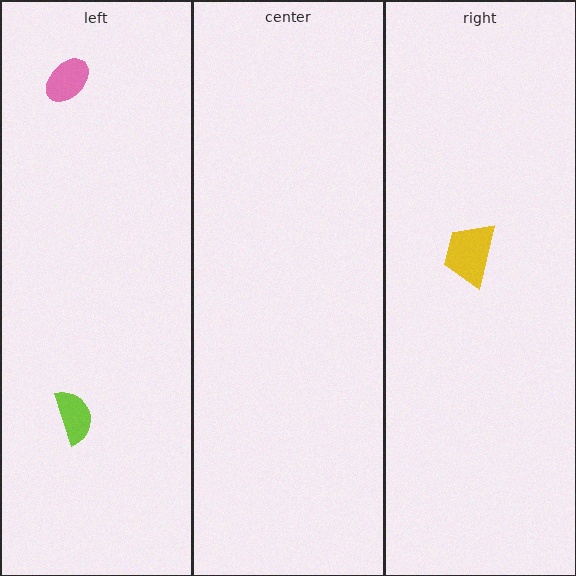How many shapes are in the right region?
1.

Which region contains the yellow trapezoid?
The right region.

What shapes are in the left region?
The pink ellipse, the lime semicircle.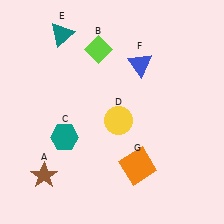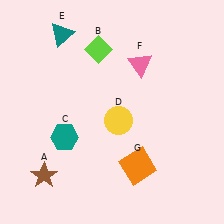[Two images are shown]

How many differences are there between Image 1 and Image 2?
There is 1 difference between the two images.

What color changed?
The triangle (F) changed from blue in Image 1 to pink in Image 2.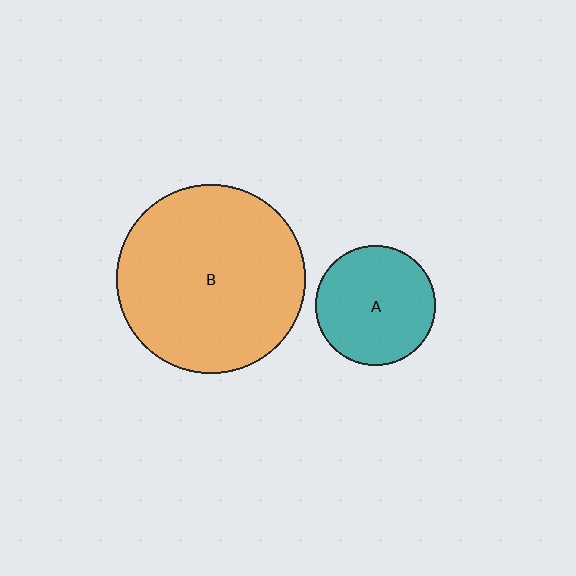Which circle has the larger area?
Circle B (orange).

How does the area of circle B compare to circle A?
Approximately 2.5 times.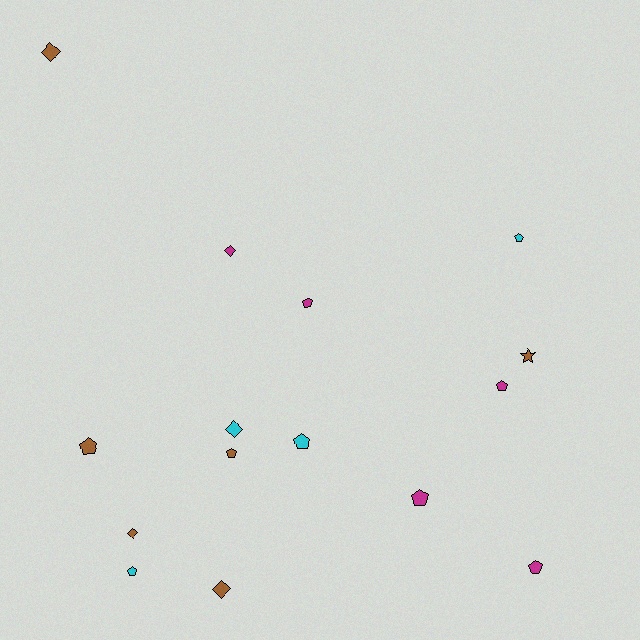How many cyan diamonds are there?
There is 1 cyan diamond.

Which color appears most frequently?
Brown, with 6 objects.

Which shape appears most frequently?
Pentagon, with 9 objects.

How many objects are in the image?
There are 15 objects.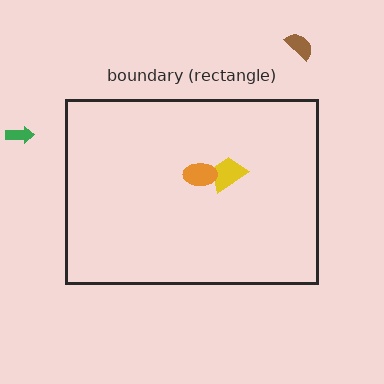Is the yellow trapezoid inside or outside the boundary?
Inside.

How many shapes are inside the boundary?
2 inside, 2 outside.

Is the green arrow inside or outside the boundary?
Outside.